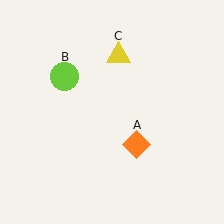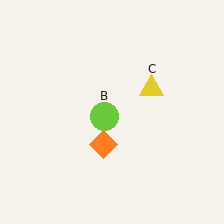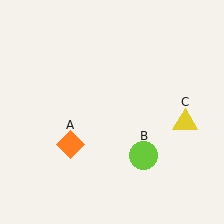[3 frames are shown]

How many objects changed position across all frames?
3 objects changed position: orange diamond (object A), lime circle (object B), yellow triangle (object C).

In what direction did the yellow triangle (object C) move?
The yellow triangle (object C) moved down and to the right.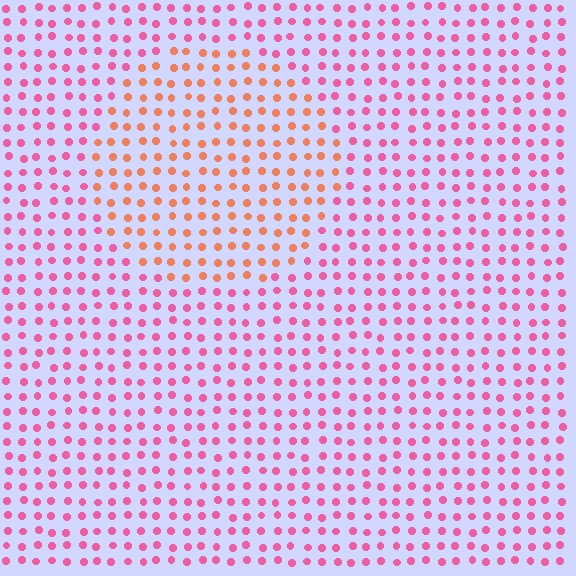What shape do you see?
I see a circle.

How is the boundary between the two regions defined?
The boundary is defined purely by a slight shift in hue (about 43 degrees). Spacing, size, and orientation are identical on both sides.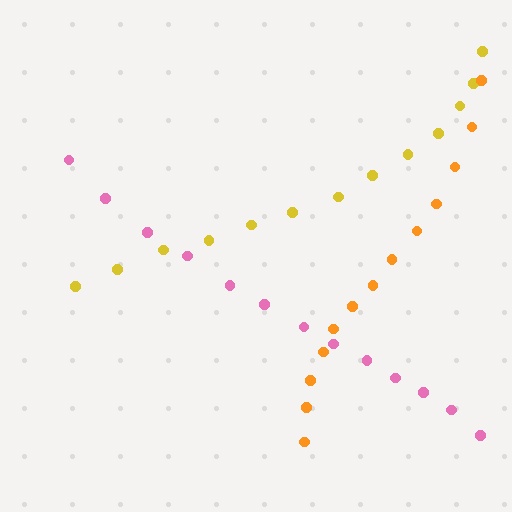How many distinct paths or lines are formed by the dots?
There are 3 distinct paths.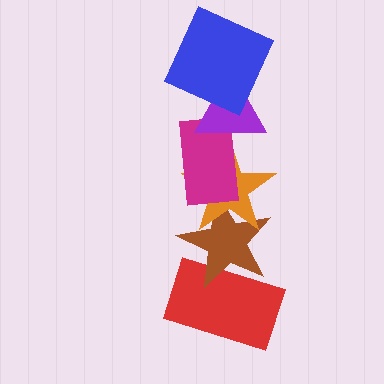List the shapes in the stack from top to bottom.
From top to bottom: the blue square, the purple triangle, the magenta rectangle, the orange star, the brown star, the red rectangle.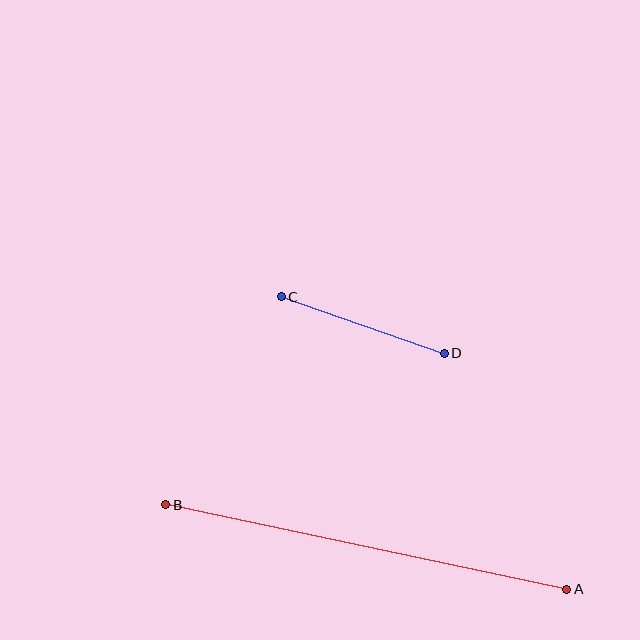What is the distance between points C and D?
The distance is approximately 173 pixels.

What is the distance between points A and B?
The distance is approximately 410 pixels.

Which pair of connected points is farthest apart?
Points A and B are farthest apart.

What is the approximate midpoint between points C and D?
The midpoint is at approximately (363, 325) pixels.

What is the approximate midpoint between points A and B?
The midpoint is at approximately (366, 547) pixels.